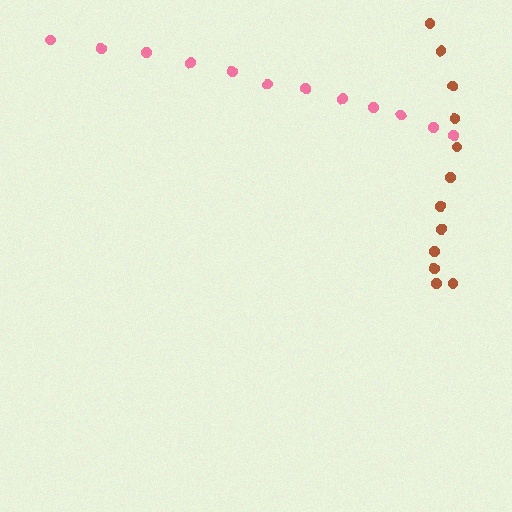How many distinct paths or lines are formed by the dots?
There are 2 distinct paths.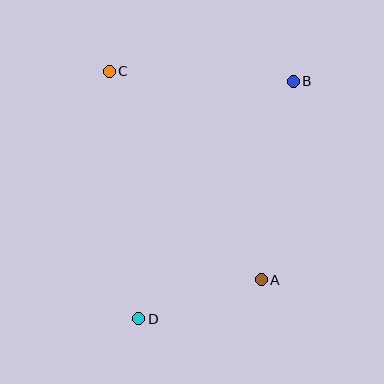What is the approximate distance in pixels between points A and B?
The distance between A and B is approximately 201 pixels.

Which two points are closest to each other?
Points A and D are closest to each other.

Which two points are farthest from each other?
Points B and D are farthest from each other.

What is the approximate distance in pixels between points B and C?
The distance between B and C is approximately 184 pixels.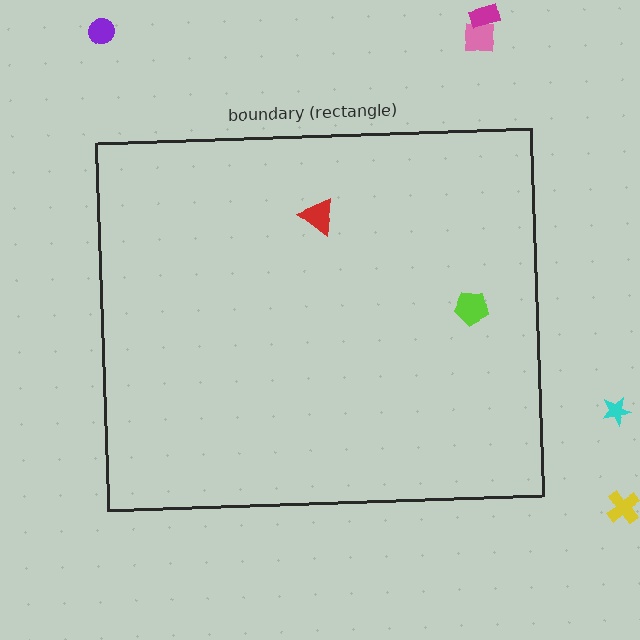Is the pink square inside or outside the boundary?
Outside.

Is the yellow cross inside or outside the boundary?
Outside.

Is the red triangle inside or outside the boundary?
Inside.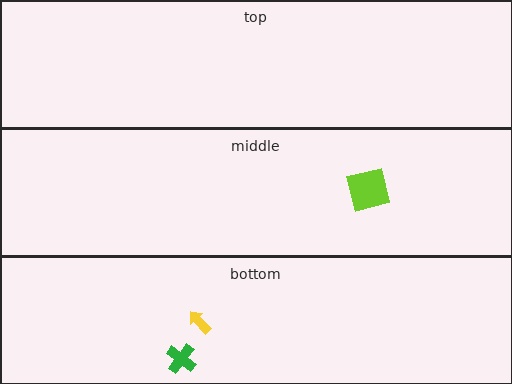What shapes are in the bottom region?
The green cross, the yellow arrow.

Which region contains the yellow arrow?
The bottom region.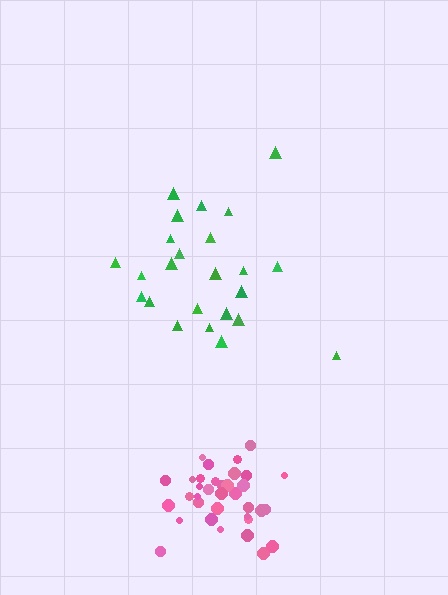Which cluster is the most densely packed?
Pink.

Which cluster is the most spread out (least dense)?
Green.